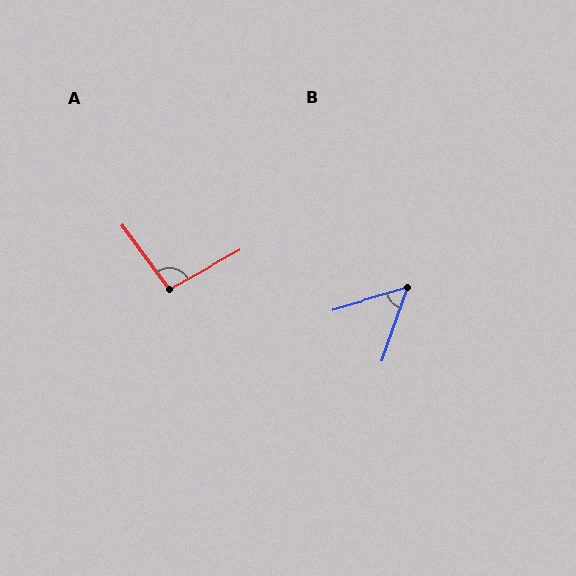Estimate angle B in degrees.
Approximately 55 degrees.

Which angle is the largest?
A, at approximately 97 degrees.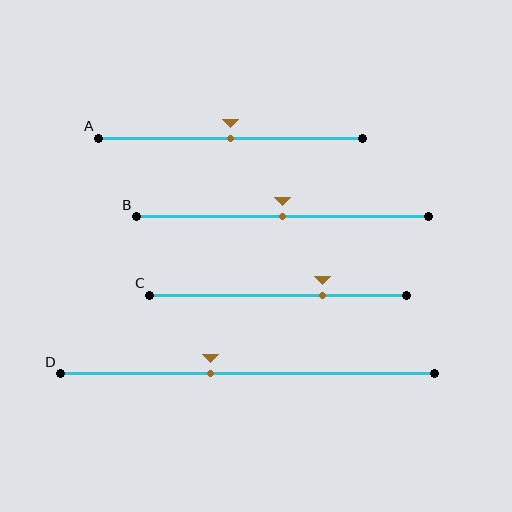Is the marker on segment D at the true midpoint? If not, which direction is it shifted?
No, the marker on segment D is shifted to the left by about 10% of the segment length.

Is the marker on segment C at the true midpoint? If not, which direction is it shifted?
No, the marker on segment C is shifted to the right by about 17% of the segment length.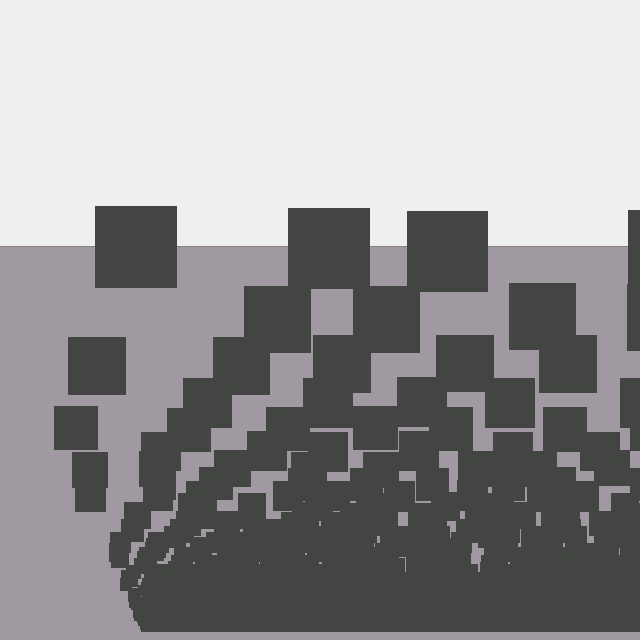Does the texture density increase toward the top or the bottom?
Density increases toward the bottom.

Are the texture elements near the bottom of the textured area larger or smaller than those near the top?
Smaller. The gradient is inverted — elements near the bottom are smaller and denser.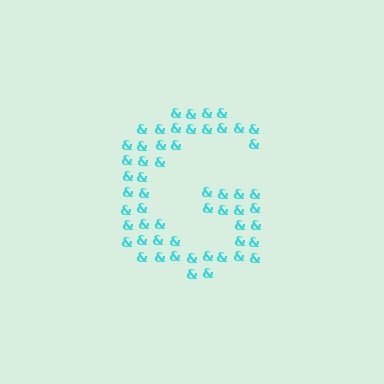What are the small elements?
The small elements are ampersands.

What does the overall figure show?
The overall figure shows the letter G.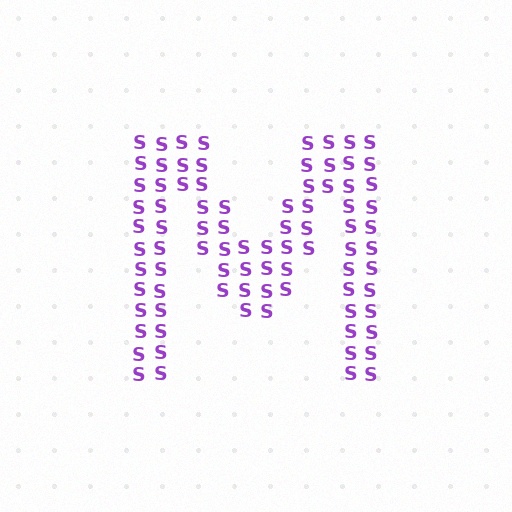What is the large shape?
The large shape is the letter M.